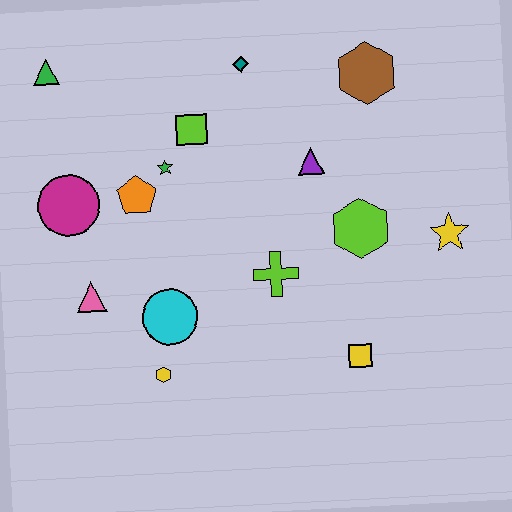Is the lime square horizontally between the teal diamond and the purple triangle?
No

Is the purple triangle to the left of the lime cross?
No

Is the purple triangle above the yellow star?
Yes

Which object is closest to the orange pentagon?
The green star is closest to the orange pentagon.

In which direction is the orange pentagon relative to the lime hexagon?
The orange pentagon is to the left of the lime hexagon.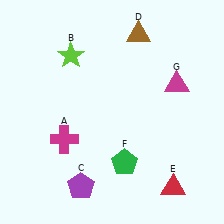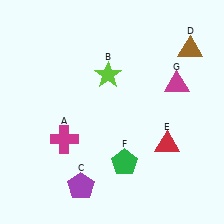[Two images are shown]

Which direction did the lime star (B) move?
The lime star (B) moved right.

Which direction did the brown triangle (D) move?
The brown triangle (D) moved right.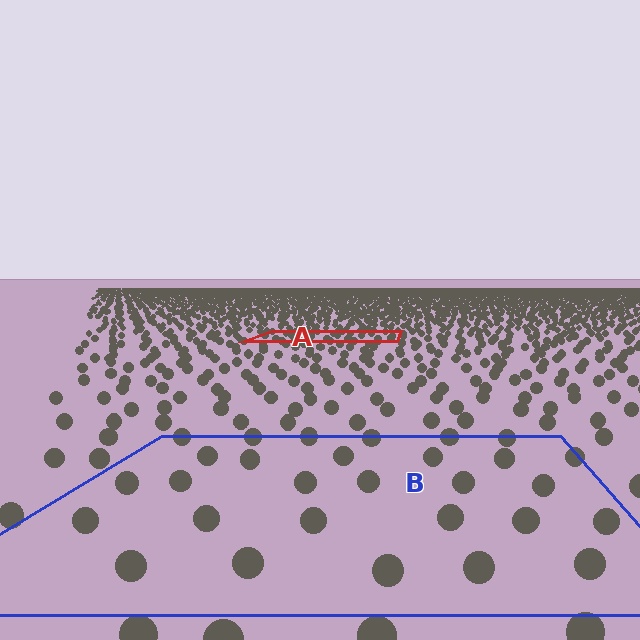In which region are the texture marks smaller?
The texture marks are smaller in region A, because it is farther away.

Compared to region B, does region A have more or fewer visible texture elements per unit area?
Region A has more texture elements per unit area — they are packed more densely because it is farther away.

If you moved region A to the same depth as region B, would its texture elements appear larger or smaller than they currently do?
They would appear larger. At a closer depth, the same texture elements are projected at a bigger on-screen size.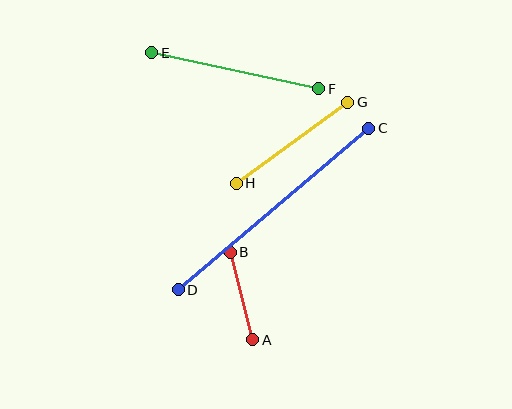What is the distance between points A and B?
The distance is approximately 90 pixels.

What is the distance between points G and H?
The distance is approximately 138 pixels.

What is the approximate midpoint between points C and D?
The midpoint is at approximately (274, 209) pixels.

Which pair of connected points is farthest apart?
Points C and D are farthest apart.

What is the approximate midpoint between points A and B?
The midpoint is at approximately (242, 296) pixels.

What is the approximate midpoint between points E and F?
The midpoint is at approximately (235, 71) pixels.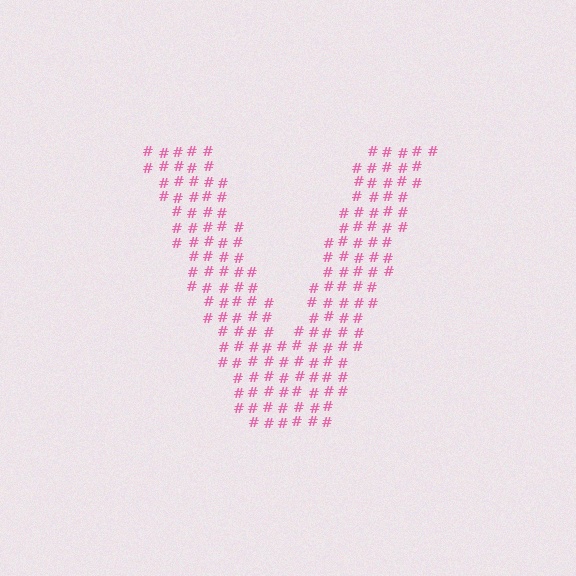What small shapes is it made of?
It is made of small hash symbols.